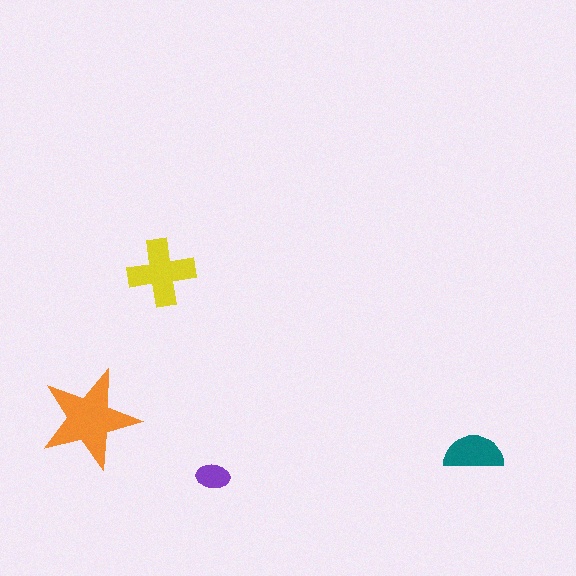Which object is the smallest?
The purple ellipse.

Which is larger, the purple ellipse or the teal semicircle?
The teal semicircle.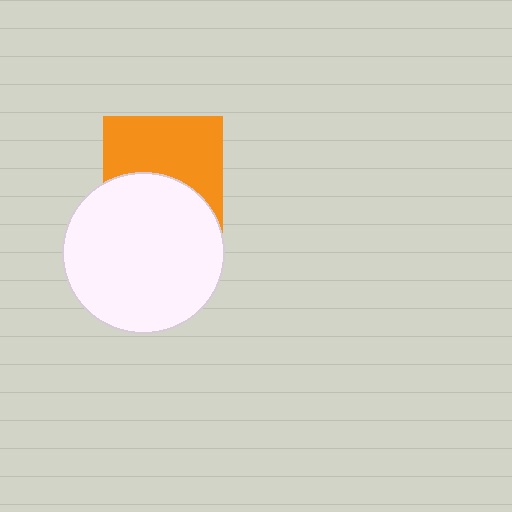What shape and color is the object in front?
The object in front is a white circle.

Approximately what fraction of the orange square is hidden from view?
Roughly 43% of the orange square is hidden behind the white circle.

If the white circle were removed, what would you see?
You would see the complete orange square.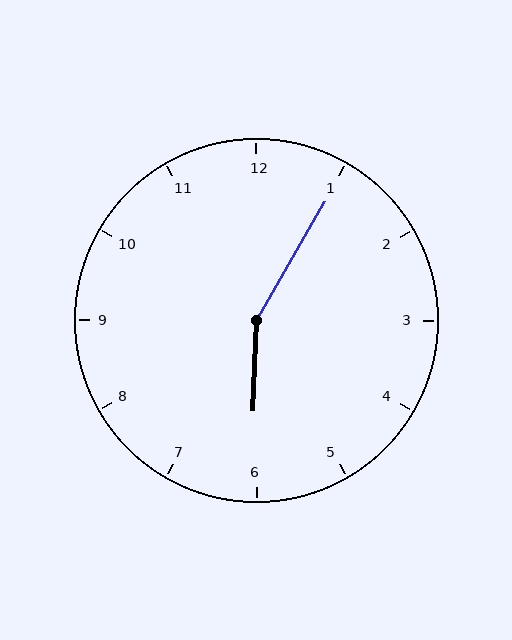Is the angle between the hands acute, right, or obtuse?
It is obtuse.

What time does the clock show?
6:05.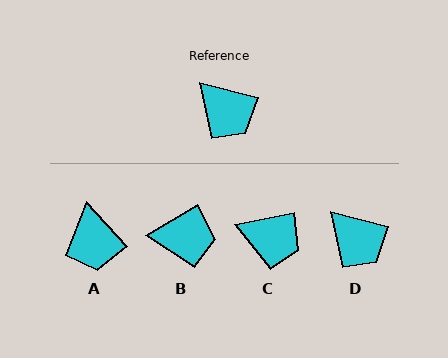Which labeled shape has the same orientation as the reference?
D.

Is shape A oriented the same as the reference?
No, it is off by about 33 degrees.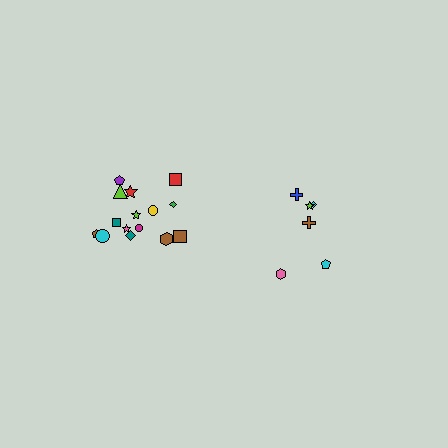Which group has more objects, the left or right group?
The left group.